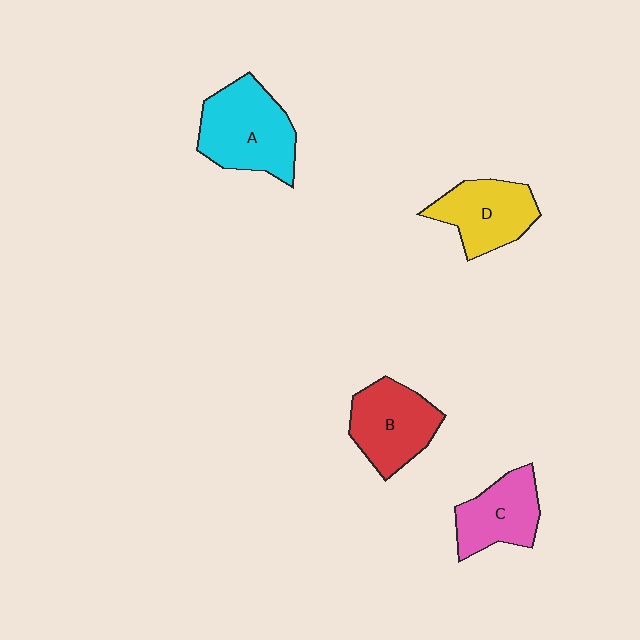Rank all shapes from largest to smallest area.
From largest to smallest: A (cyan), B (red), D (yellow), C (pink).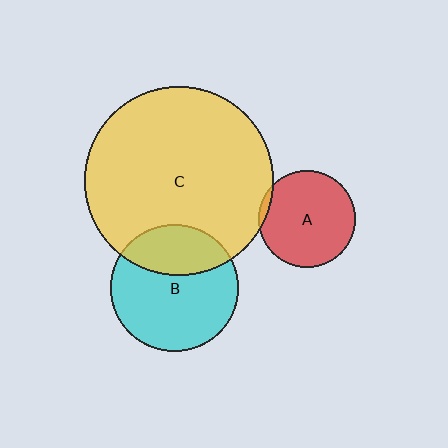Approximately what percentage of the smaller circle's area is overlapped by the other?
Approximately 30%.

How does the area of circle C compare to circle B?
Approximately 2.2 times.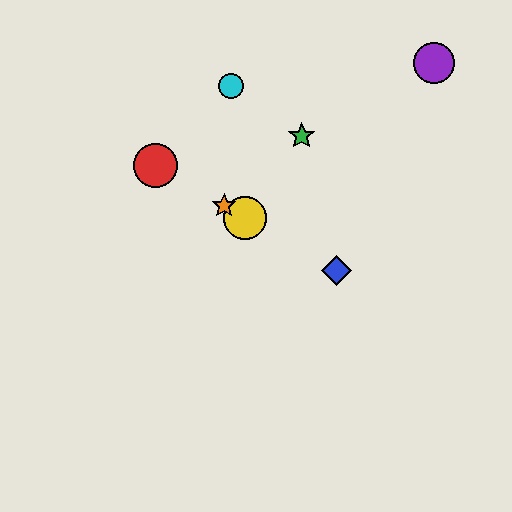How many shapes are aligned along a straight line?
4 shapes (the red circle, the blue diamond, the yellow circle, the orange star) are aligned along a straight line.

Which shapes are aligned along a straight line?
The red circle, the blue diamond, the yellow circle, the orange star are aligned along a straight line.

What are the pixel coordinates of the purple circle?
The purple circle is at (434, 63).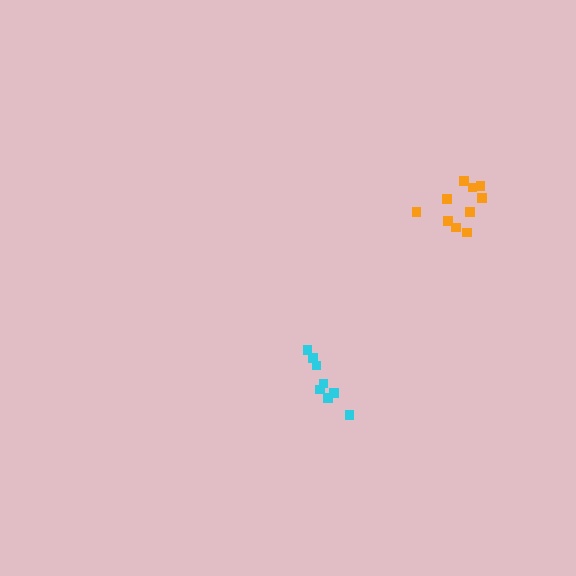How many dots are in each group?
Group 1: 10 dots, Group 2: 8 dots (18 total).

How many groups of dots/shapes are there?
There are 2 groups.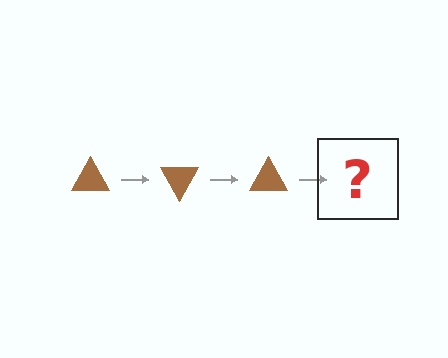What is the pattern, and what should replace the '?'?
The pattern is that the triangle rotates 60 degrees each step. The '?' should be a brown triangle rotated 180 degrees.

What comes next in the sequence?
The next element should be a brown triangle rotated 180 degrees.